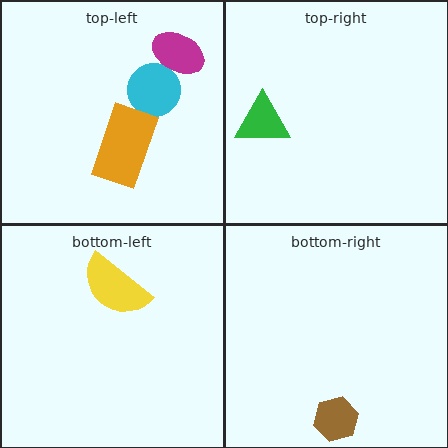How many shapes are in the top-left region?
3.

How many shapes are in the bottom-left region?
1.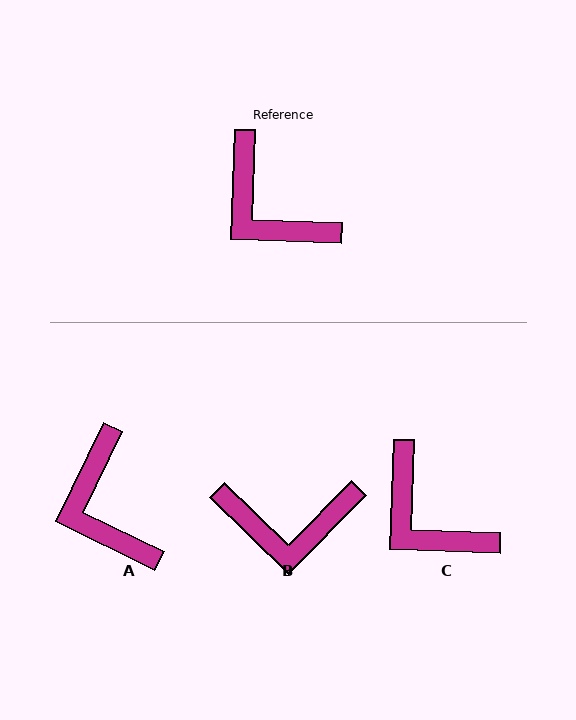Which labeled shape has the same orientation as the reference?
C.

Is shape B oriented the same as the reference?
No, it is off by about 47 degrees.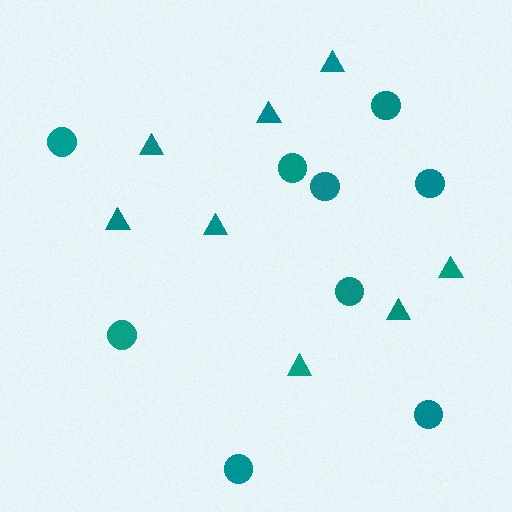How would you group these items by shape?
There are 2 groups: one group of triangles (8) and one group of circles (9).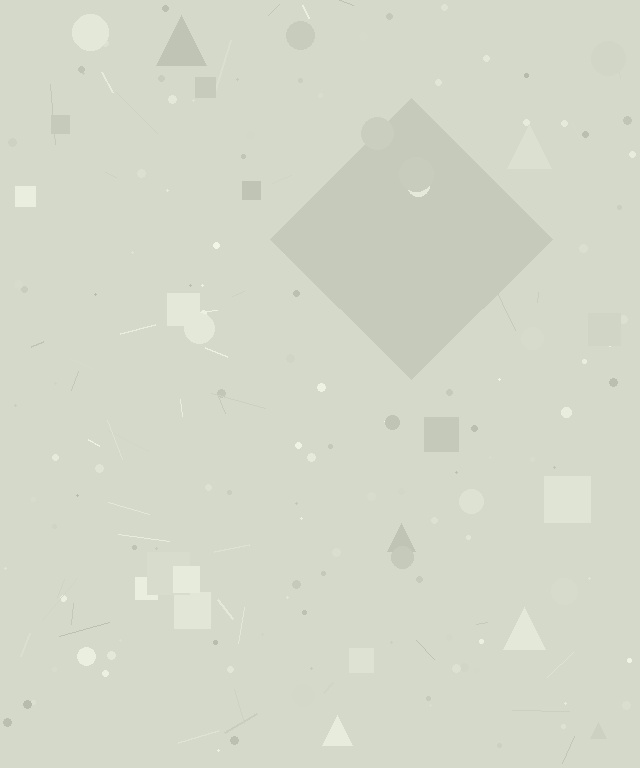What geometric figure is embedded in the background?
A diamond is embedded in the background.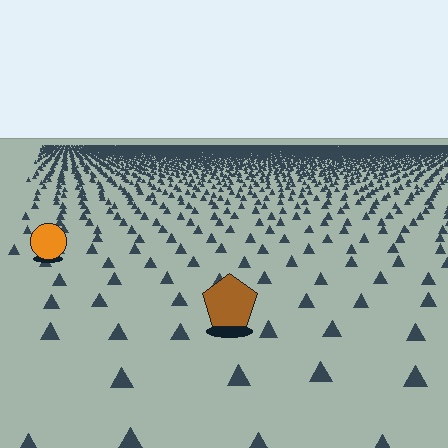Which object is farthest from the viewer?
The orange circle is farthest from the viewer. It appears smaller and the ground texture around it is denser.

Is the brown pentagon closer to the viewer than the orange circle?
Yes. The brown pentagon is closer — you can tell from the texture gradient: the ground texture is coarser near it.